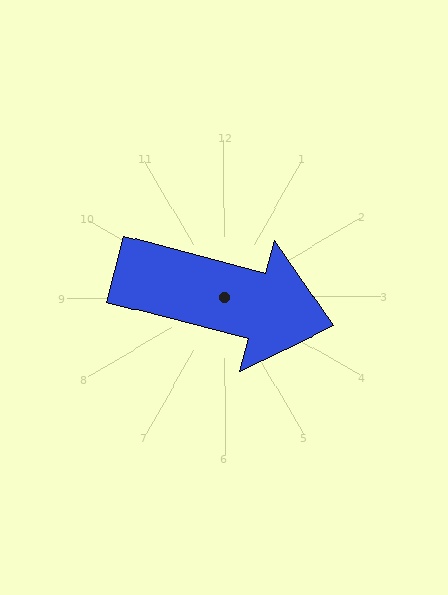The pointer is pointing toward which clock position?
Roughly 3 o'clock.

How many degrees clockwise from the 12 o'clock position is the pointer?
Approximately 105 degrees.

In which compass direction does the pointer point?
East.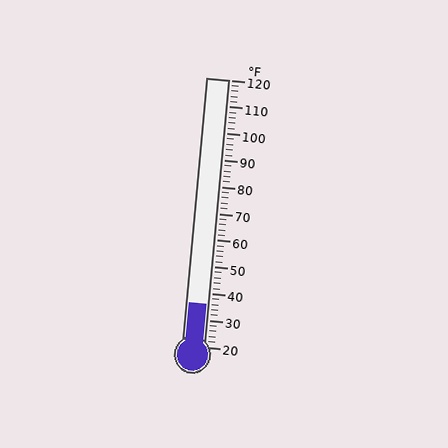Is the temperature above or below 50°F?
The temperature is below 50°F.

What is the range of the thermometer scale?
The thermometer scale ranges from 20°F to 120°F.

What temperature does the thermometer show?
The thermometer shows approximately 36°F.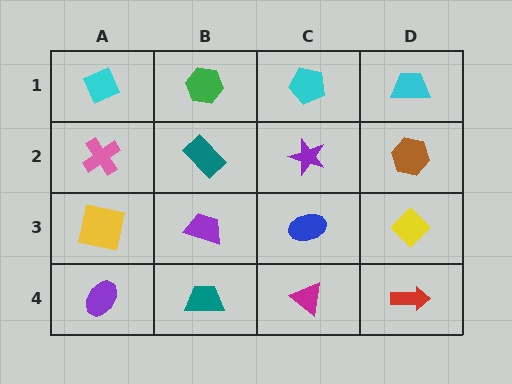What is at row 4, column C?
A magenta triangle.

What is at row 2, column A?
A pink cross.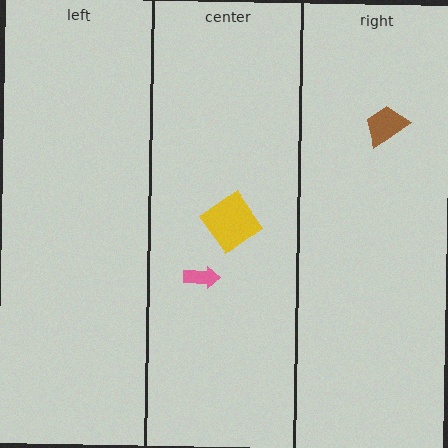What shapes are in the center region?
The yellow diamond, the pink arrow.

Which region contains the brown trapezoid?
The right region.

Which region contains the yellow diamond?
The center region.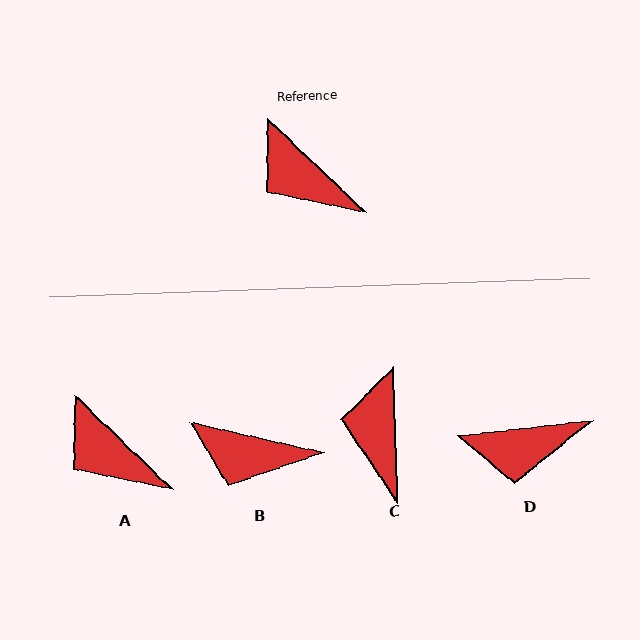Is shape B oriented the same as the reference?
No, it is off by about 31 degrees.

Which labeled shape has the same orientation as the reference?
A.